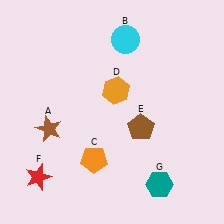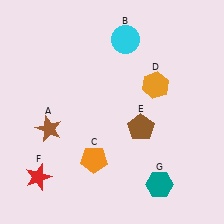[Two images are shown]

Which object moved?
The orange hexagon (D) moved right.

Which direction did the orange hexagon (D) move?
The orange hexagon (D) moved right.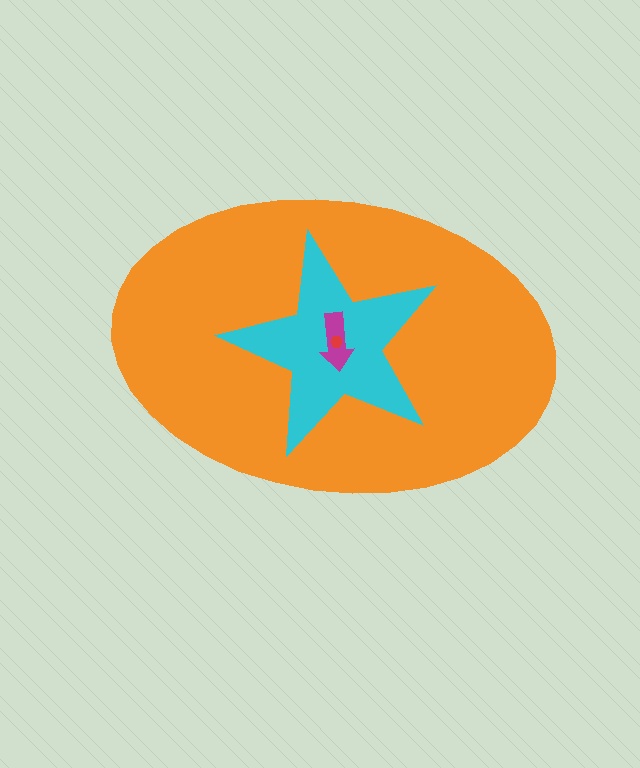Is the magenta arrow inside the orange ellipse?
Yes.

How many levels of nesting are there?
4.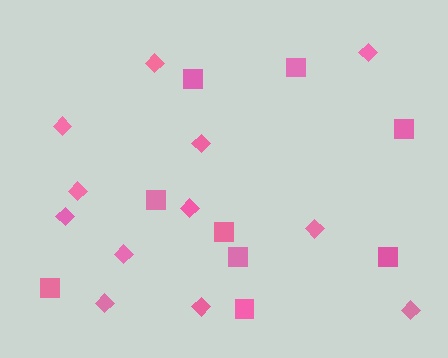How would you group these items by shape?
There are 2 groups: one group of squares (9) and one group of diamonds (12).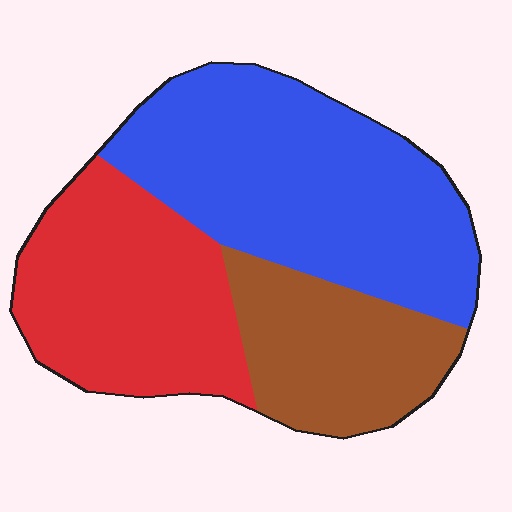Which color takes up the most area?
Blue, at roughly 45%.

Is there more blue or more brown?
Blue.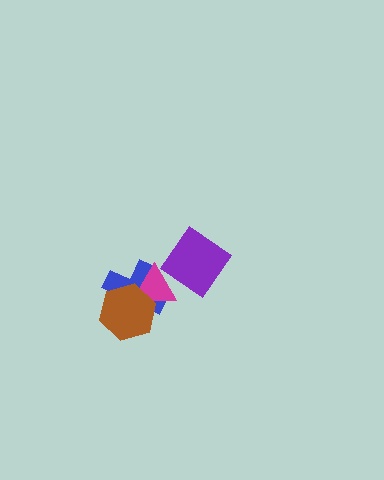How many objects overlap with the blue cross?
2 objects overlap with the blue cross.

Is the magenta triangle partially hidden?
Yes, it is partially covered by another shape.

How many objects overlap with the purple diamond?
0 objects overlap with the purple diamond.